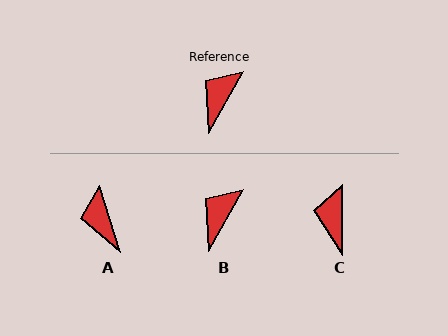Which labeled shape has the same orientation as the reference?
B.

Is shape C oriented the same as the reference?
No, it is off by about 30 degrees.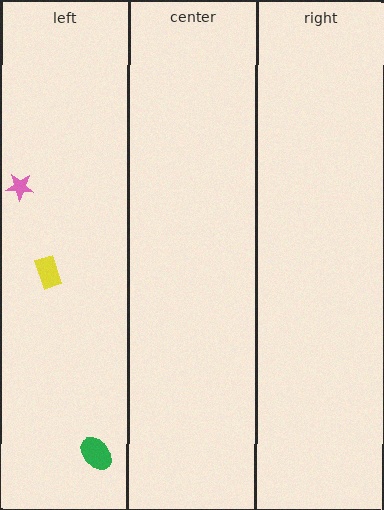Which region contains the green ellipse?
The left region.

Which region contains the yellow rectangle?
The left region.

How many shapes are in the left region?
3.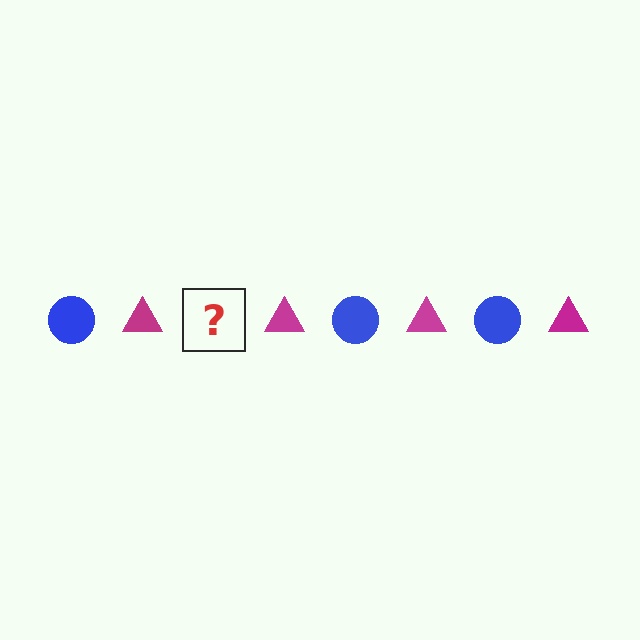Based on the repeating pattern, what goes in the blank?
The blank should be a blue circle.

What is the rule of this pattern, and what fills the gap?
The rule is that the pattern alternates between blue circle and magenta triangle. The gap should be filled with a blue circle.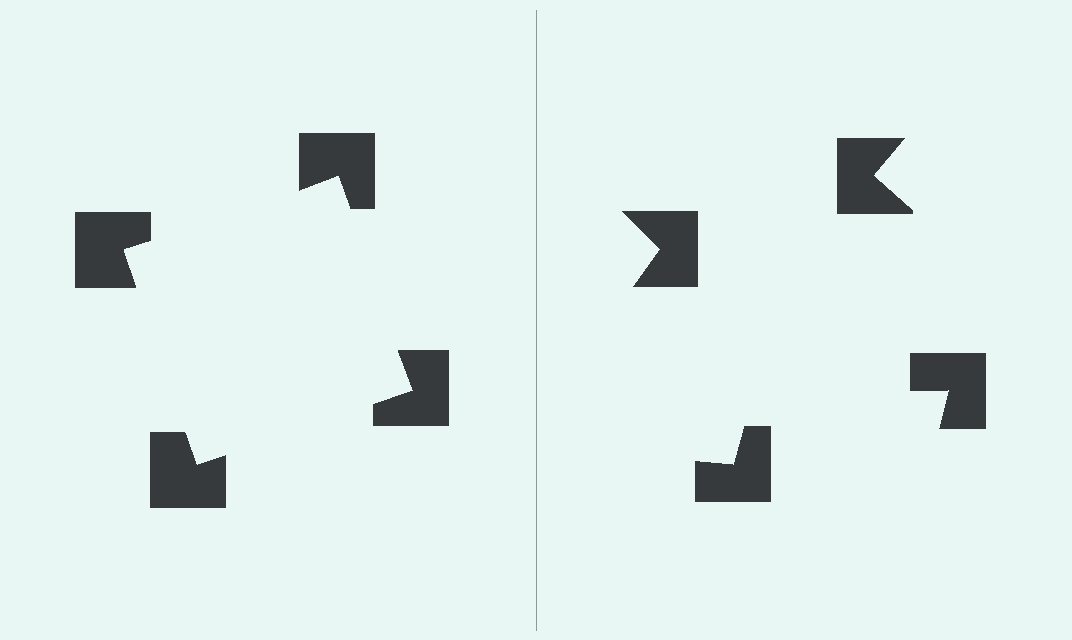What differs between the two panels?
The notched squares are positioned identically on both sides; only the wedge orientations differ. On the left they align to a square; on the right they are misaligned.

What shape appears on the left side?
An illusory square.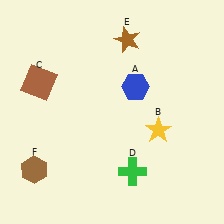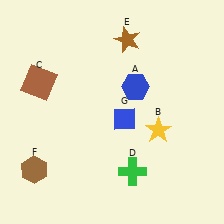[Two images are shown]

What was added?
A blue diamond (G) was added in Image 2.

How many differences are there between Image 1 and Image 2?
There is 1 difference between the two images.